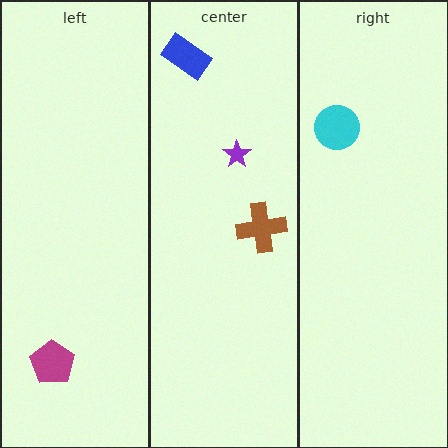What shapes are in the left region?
The magenta pentagon.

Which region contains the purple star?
The center region.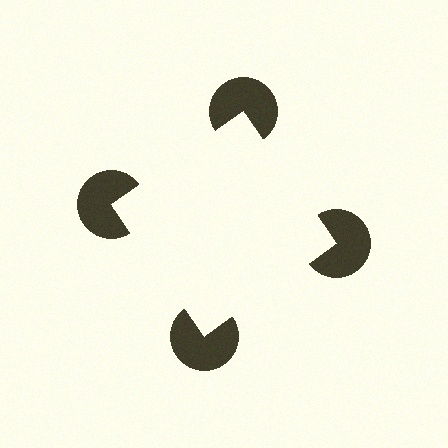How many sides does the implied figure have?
4 sides.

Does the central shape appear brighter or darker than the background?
It typically appears slightly brighter than the background, even though no actual brightness change is drawn.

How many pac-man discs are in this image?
There are 4 — one at each vertex of the illusory square.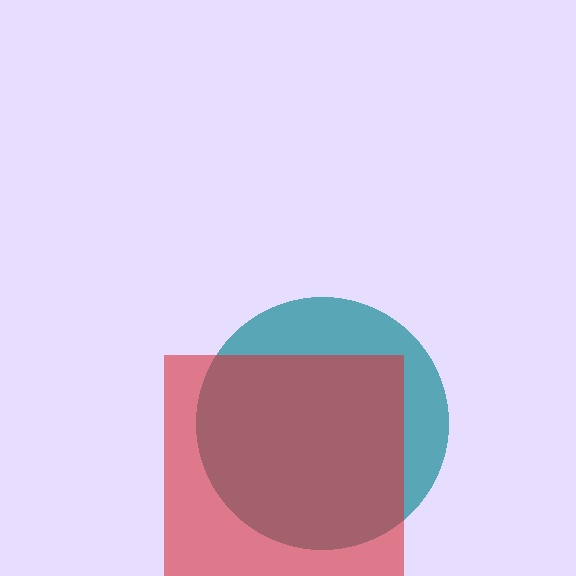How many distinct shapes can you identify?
There are 2 distinct shapes: a teal circle, a red square.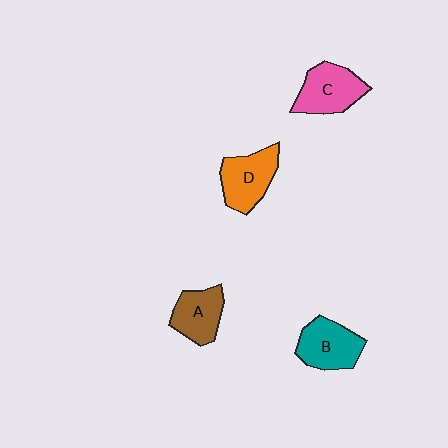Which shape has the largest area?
Shape C (pink).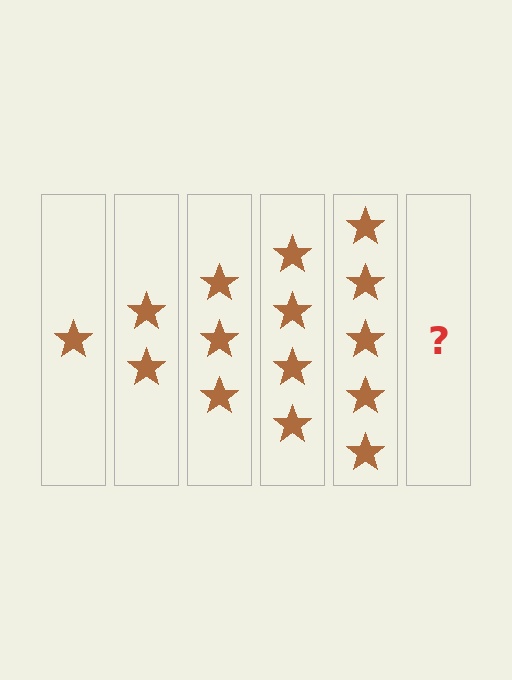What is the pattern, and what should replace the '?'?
The pattern is that each step adds one more star. The '?' should be 6 stars.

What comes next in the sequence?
The next element should be 6 stars.